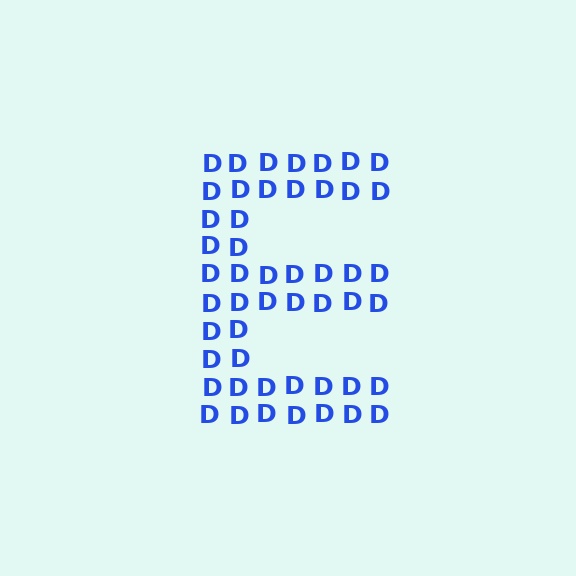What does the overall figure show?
The overall figure shows the letter E.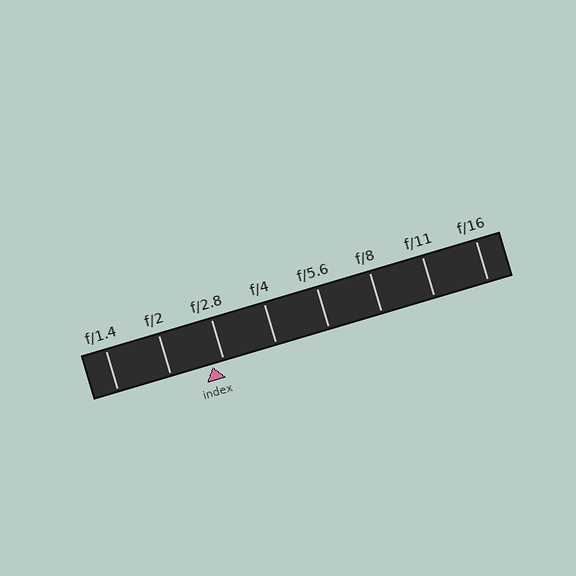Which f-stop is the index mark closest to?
The index mark is closest to f/2.8.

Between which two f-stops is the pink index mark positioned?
The index mark is between f/2 and f/2.8.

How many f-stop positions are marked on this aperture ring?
There are 8 f-stop positions marked.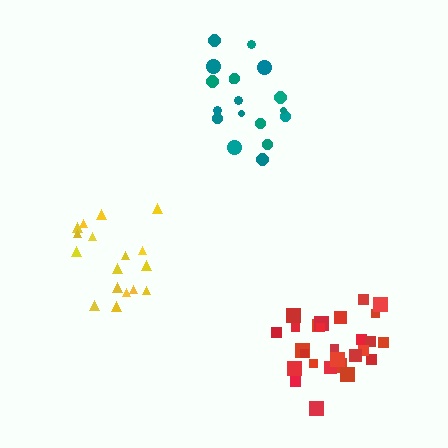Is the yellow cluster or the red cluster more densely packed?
Red.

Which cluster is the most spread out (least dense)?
Yellow.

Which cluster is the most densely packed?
Red.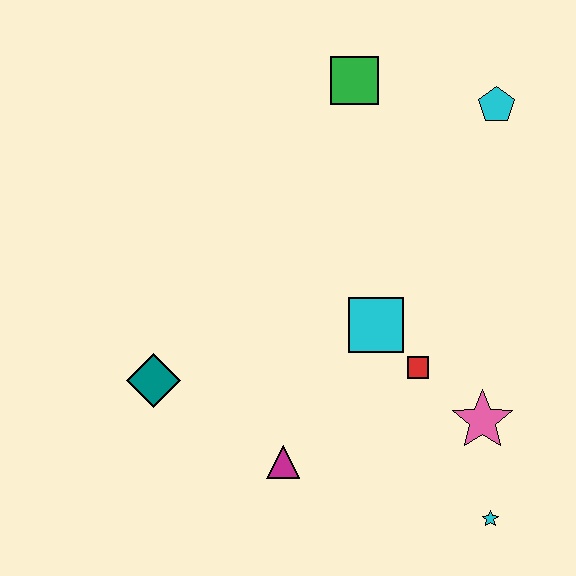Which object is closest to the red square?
The cyan square is closest to the red square.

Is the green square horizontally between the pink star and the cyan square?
No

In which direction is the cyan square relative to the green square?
The cyan square is below the green square.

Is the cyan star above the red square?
No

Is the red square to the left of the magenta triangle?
No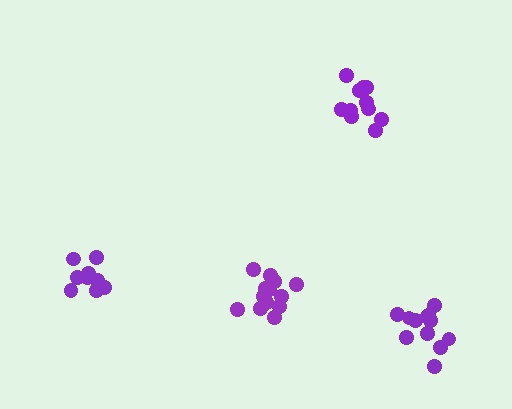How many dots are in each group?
Group 1: 12 dots, Group 2: 11 dots, Group 3: 14 dots, Group 4: 9 dots (46 total).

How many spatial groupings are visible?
There are 4 spatial groupings.